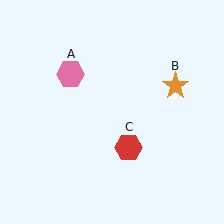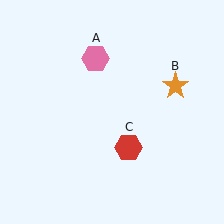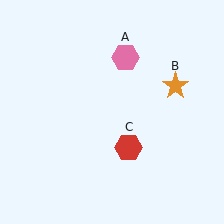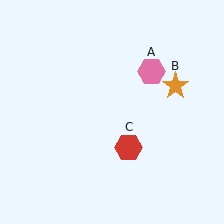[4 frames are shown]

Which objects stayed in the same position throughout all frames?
Orange star (object B) and red hexagon (object C) remained stationary.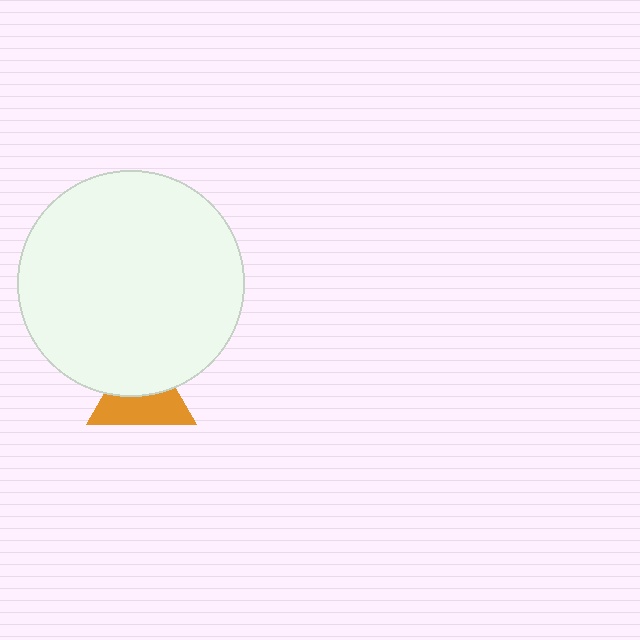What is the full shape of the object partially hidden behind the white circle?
The partially hidden object is an orange triangle.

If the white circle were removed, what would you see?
You would see the complete orange triangle.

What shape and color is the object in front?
The object in front is a white circle.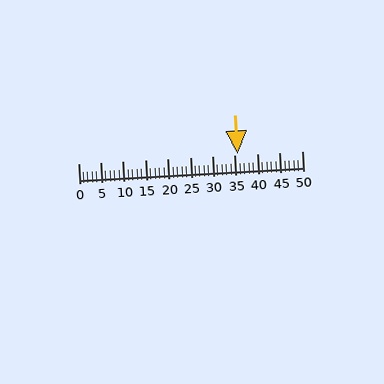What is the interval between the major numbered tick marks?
The major tick marks are spaced 5 units apart.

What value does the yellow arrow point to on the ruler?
The yellow arrow points to approximately 36.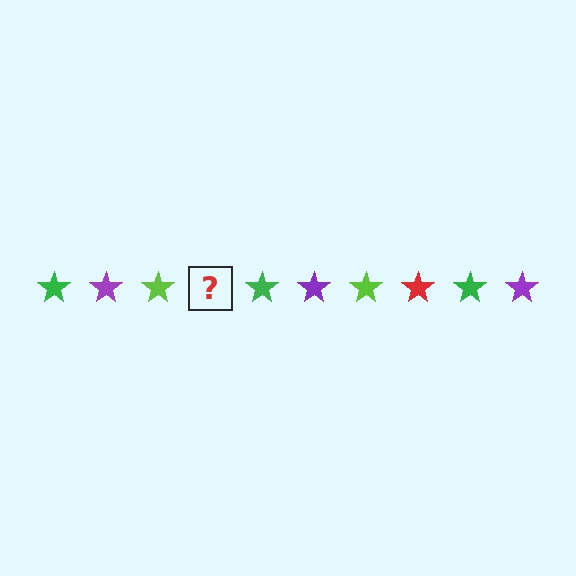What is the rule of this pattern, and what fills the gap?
The rule is that the pattern cycles through green, purple, lime, red stars. The gap should be filled with a red star.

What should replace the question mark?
The question mark should be replaced with a red star.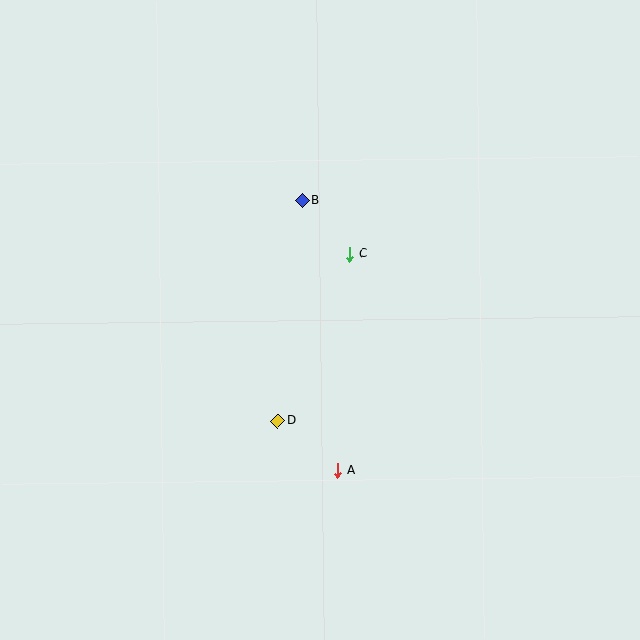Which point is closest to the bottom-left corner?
Point D is closest to the bottom-left corner.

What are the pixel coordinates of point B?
Point B is at (302, 200).